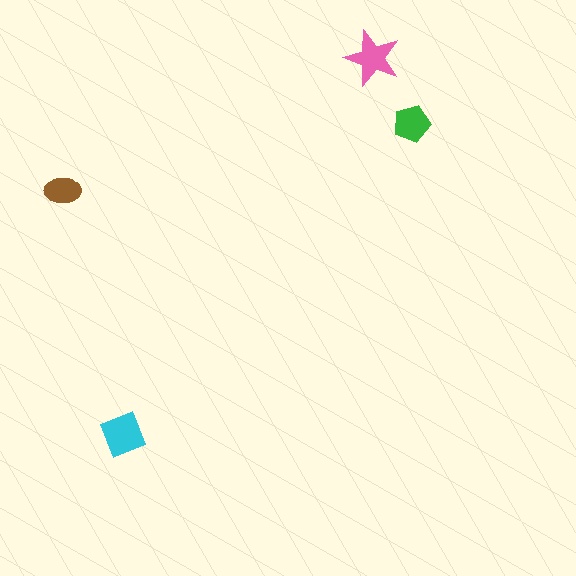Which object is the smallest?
The brown ellipse.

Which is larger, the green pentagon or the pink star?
The pink star.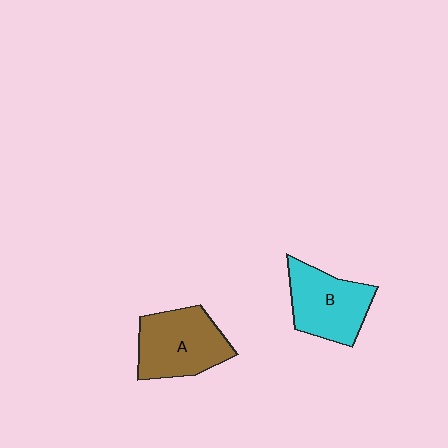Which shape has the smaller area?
Shape B (cyan).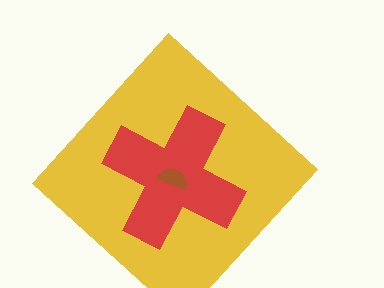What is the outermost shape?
The yellow diamond.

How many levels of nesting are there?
3.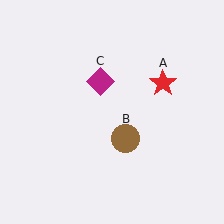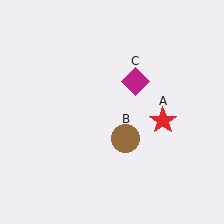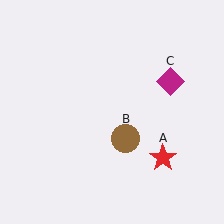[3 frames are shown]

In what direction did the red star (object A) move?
The red star (object A) moved down.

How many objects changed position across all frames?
2 objects changed position: red star (object A), magenta diamond (object C).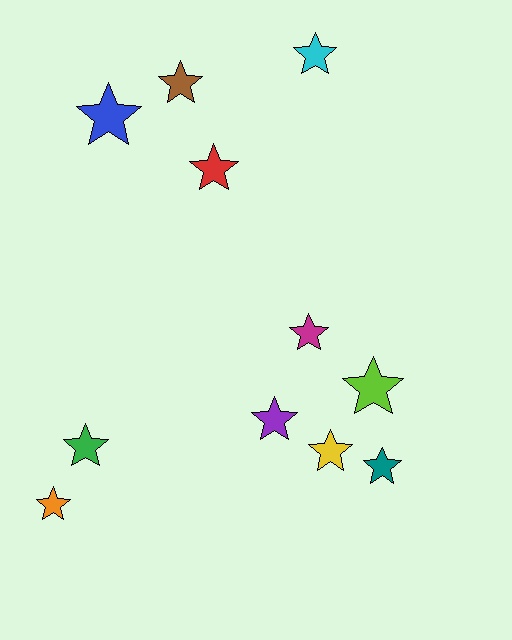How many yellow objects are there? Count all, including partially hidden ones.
There is 1 yellow object.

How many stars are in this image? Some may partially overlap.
There are 11 stars.